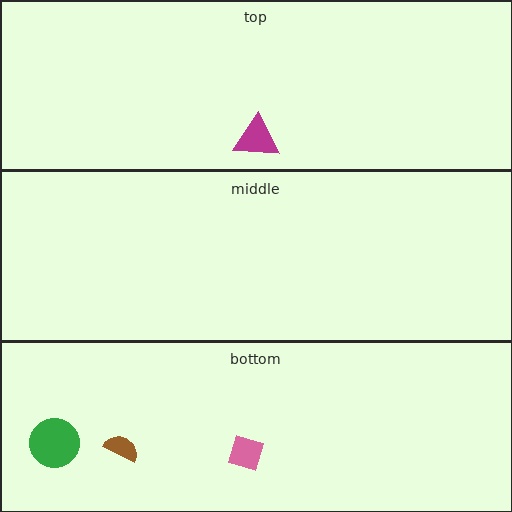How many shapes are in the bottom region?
3.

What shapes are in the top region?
The magenta triangle.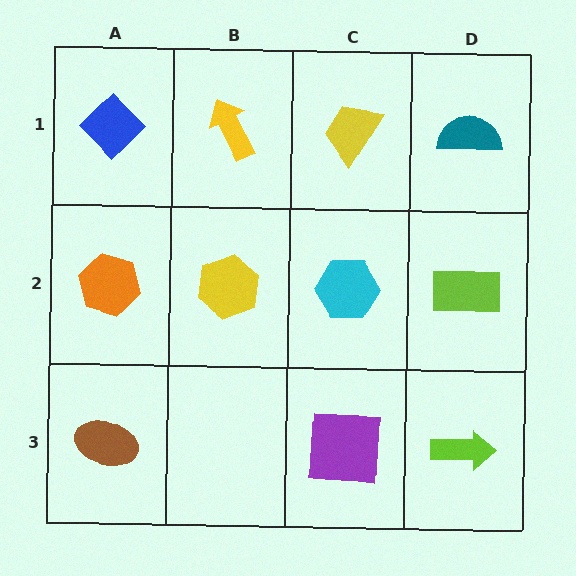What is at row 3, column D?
A lime arrow.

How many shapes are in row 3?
3 shapes.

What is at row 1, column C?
A yellow trapezoid.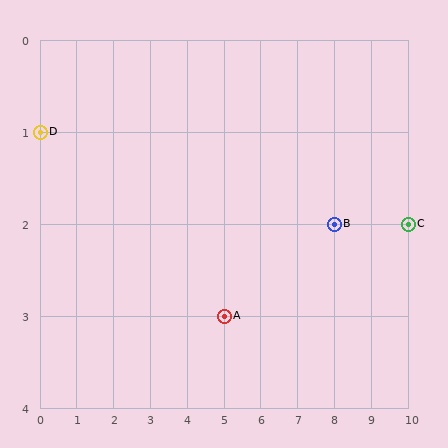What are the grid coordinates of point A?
Point A is at grid coordinates (5, 3).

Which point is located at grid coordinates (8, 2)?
Point B is at (8, 2).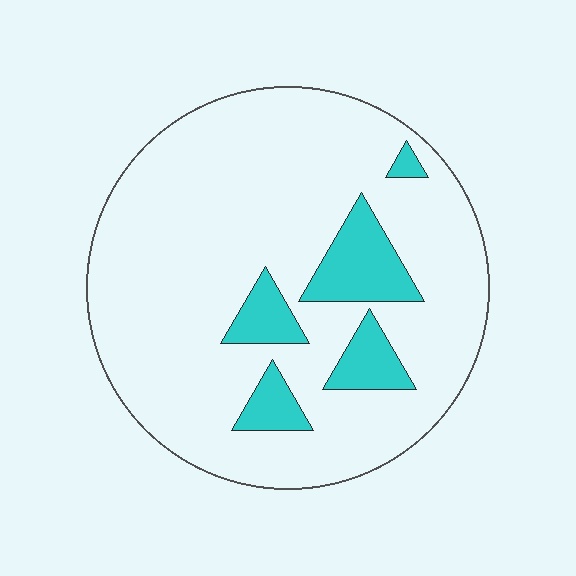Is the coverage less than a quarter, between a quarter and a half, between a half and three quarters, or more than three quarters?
Less than a quarter.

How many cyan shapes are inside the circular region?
5.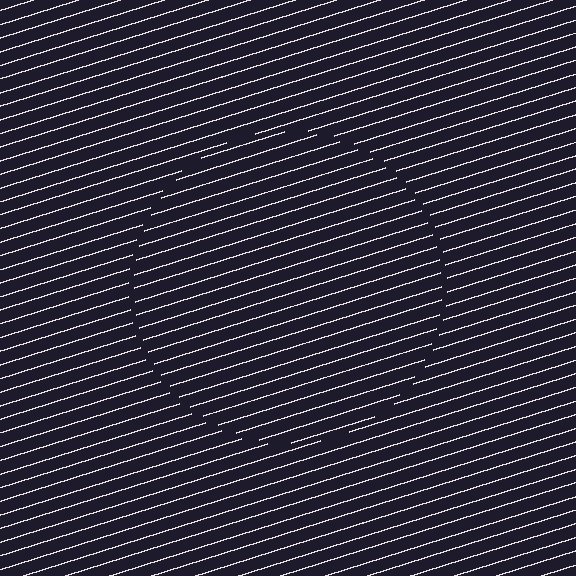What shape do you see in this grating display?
An illusory circle. The interior of the shape contains the same grating, shifted by half a period — the contour is defined by the phase discontinuity where line-ends from the inner and outer gratings abut.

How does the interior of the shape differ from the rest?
The interior of the shape contains the same grating, shifted by half a period — the contour is defined by the phase discontinuity where line-ends from the inner and outer gratings abut.